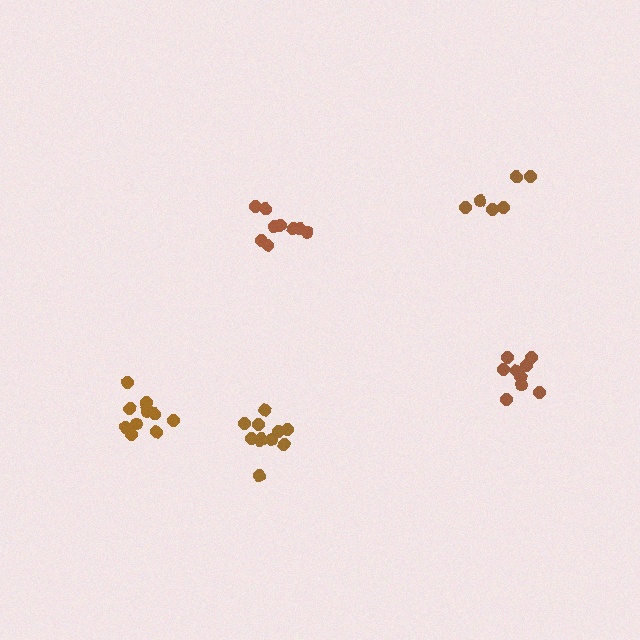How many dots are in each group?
Group 1: 9 dots, Group 2: 11 dots, Group 3: 7 dots, Group 4: 9 dots, Group 5: 12 dots (48 total).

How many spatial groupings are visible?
There are 5 spatial groupings.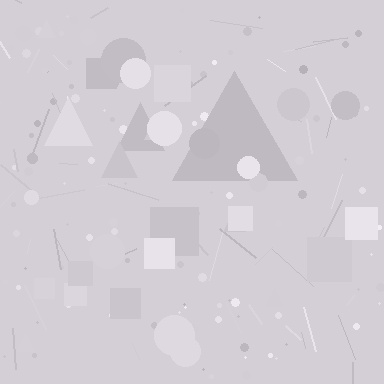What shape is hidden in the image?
A triangle is hidden in the image.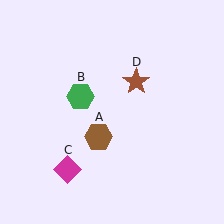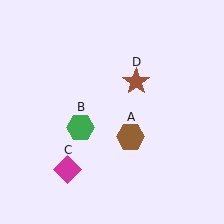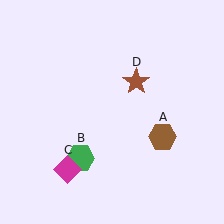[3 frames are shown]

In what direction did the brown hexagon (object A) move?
The brown hexagon (object A) moved right.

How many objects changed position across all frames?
2 objects changed position: brown hexagon (object A), green hexagon (object B).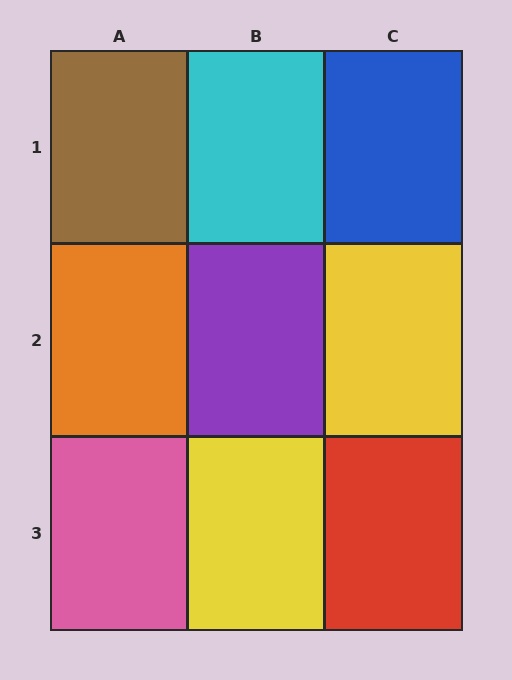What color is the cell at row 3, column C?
Red.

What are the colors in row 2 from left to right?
Orange, purple, yellow.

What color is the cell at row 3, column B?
Yellow.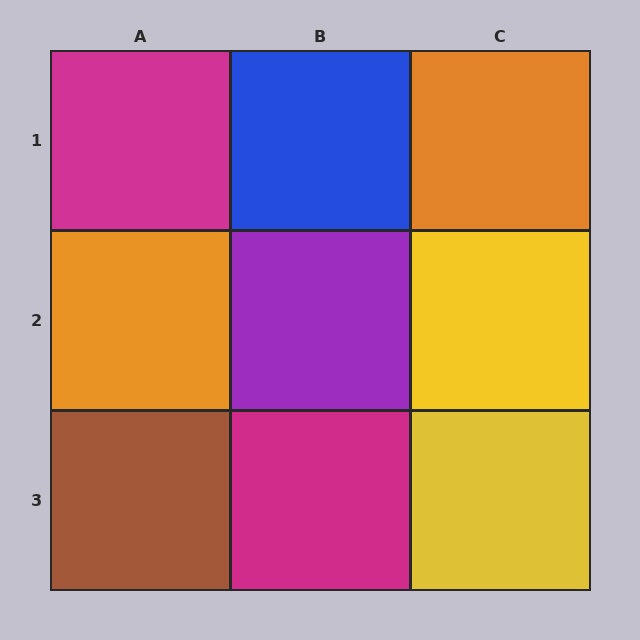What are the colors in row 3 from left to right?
Brown, magenta, yellow.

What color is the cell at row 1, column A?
Magenta.